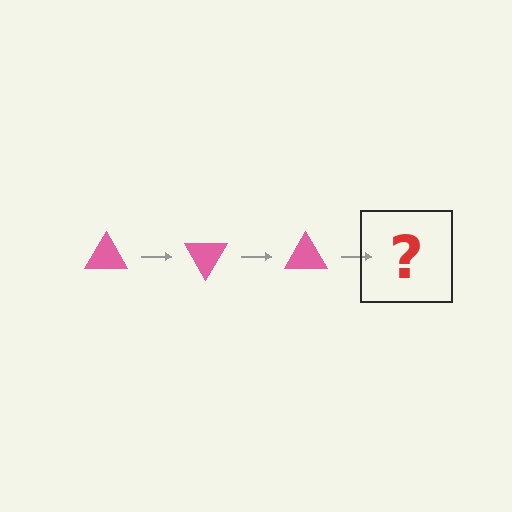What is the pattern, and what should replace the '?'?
The pattern is that the triangle rotates 60 degrees each step. The '?' should be a pink triangle rotated 180 degrees.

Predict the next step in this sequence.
The next step is a pink triangle rotated 180 degrees.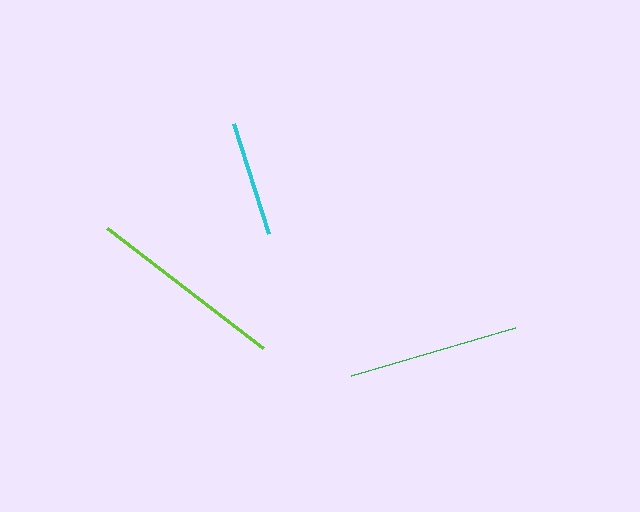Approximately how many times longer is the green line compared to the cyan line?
The green line is approximately 1.5 times the length of the cyan line.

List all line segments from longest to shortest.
From longest to shortest: lime, green, cyan.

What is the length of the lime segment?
The lime segment is approximately 197 pixels long.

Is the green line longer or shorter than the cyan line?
The green line is longer than the cyan line.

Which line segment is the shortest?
The cyan line is the shortest at approximately 115 pixels.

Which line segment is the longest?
The lime line is the longest at approximately 197 pixels.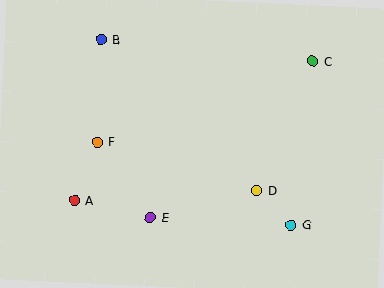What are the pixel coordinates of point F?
Point F is at (97, 142).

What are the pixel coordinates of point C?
Point C is at (313, 61).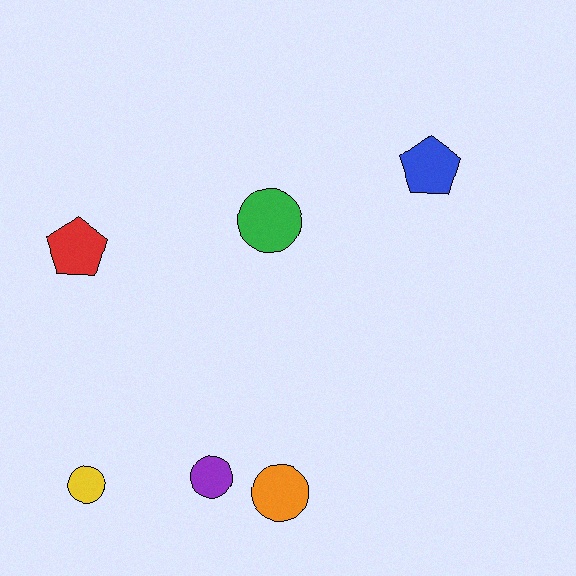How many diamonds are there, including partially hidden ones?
There are no diamonds.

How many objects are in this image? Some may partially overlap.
There are 6 objects.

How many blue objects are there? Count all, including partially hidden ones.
There is 1 blue object.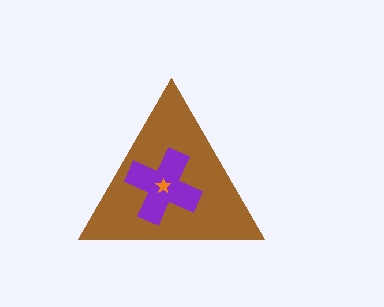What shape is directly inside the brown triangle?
The purple cross.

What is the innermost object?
The orange star.